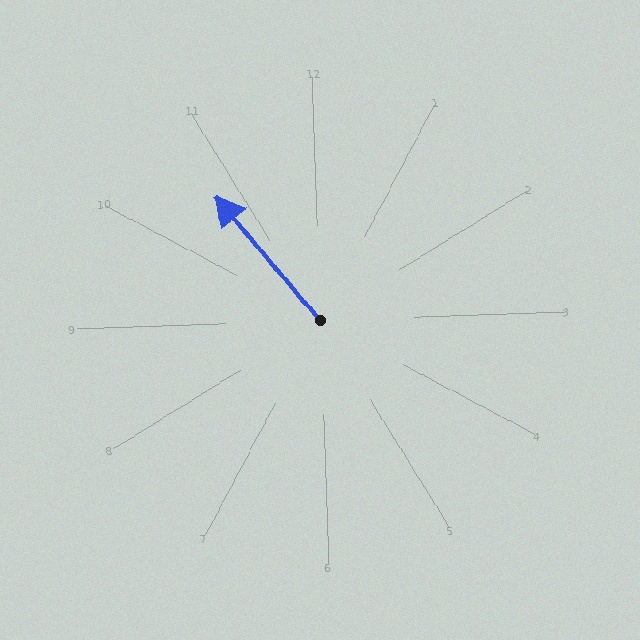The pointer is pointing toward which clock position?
Roughly 11 o'clock.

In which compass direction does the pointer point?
Northwest.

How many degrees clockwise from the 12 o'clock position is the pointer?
Approximately 322 degrees.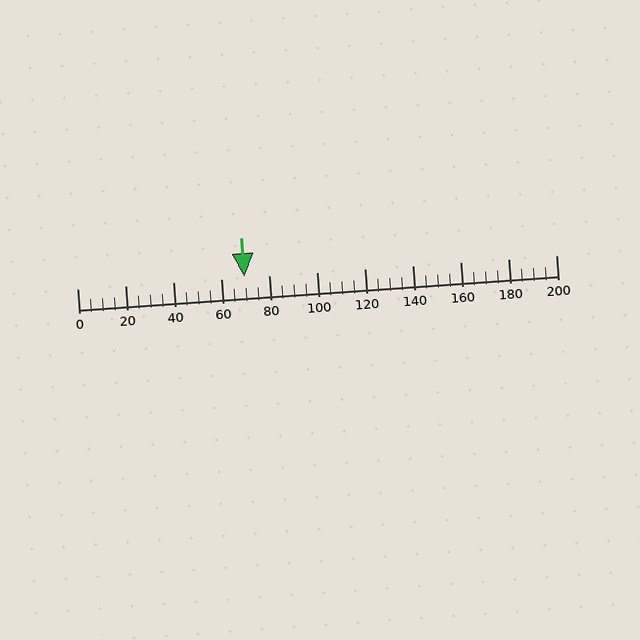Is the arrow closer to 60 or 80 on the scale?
The arrow is closer to 60.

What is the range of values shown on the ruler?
The ruler shows values from 0 to 200.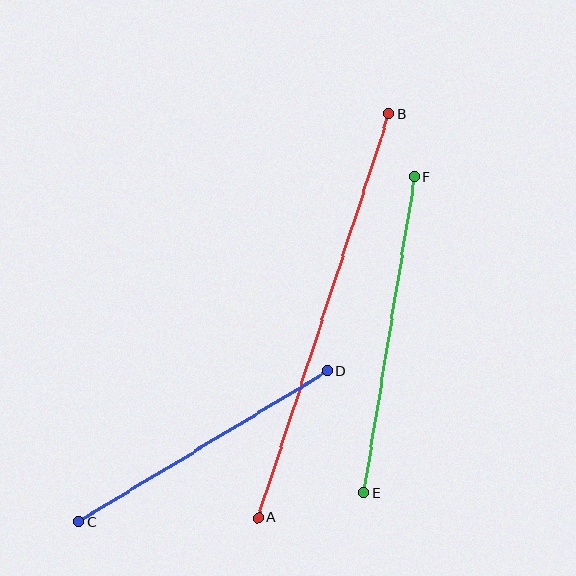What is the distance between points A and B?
The distance is approximately 424 pixels.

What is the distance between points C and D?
The distance is approximately 292 pixels.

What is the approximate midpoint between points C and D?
The midpoint is at approximately (203, 447) pixels.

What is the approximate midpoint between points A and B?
The midpoint is at approximately (323, 316) pixels.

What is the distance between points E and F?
The distance is approximately 320 pixels.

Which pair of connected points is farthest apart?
Points A and B are farthest apart.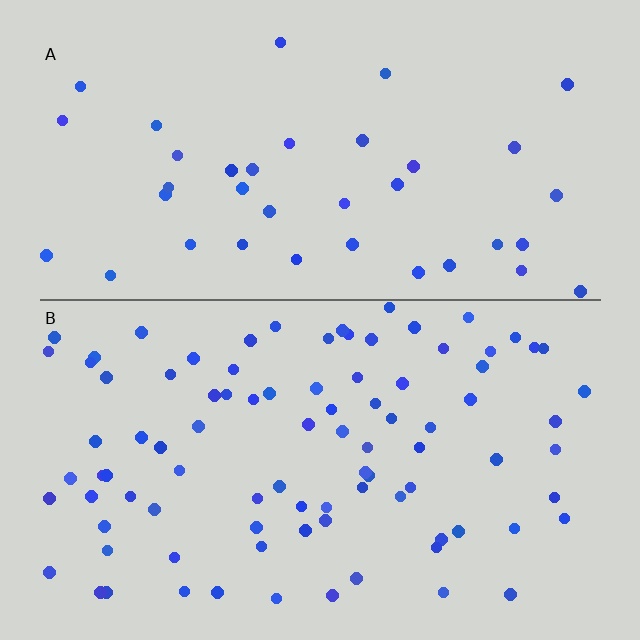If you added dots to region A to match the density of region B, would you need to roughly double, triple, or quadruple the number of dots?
Approximately double.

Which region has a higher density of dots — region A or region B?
B (the bottom).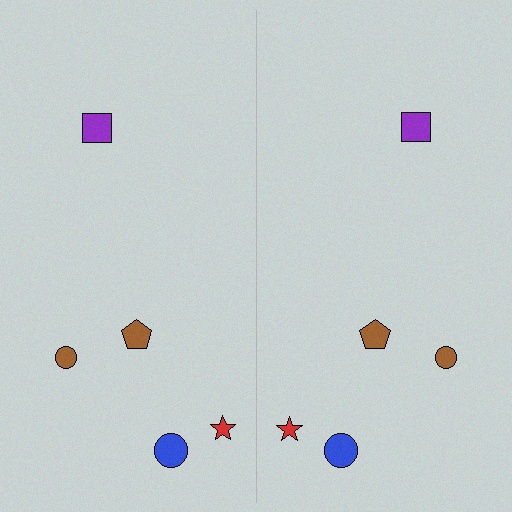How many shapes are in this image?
There are 10 shapes in this image.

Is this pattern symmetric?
Yes, this pattern has bilateral (reflection) symmetry.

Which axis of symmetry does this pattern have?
The pattern has a vertical axis of symmetry running through the center of the image.